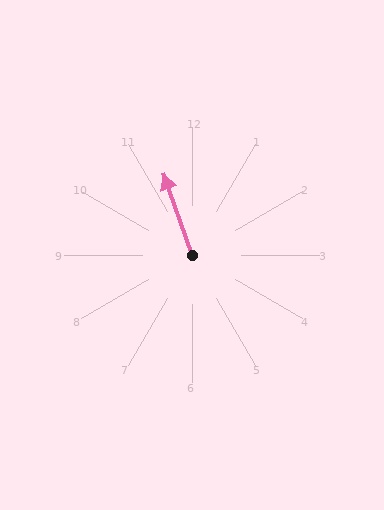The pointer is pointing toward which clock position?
Roughly 11 o'clock.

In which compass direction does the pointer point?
North.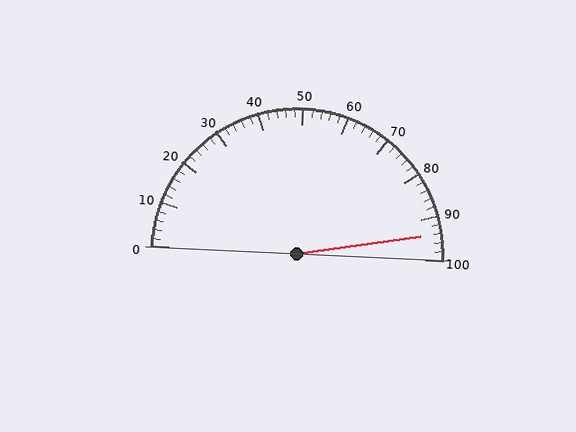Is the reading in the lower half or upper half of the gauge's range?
The reading is in the upper half of the range (0 to 100).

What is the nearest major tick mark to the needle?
The nearest major tick mark is 90.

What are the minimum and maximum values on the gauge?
The gauge ranges from 0 to 100.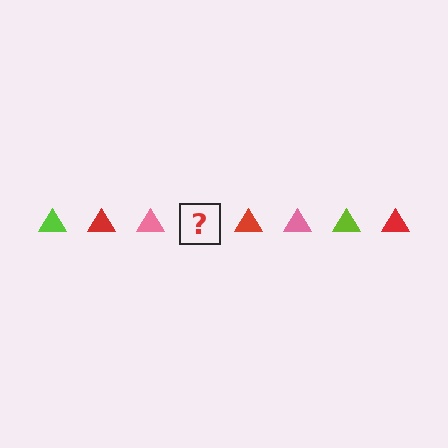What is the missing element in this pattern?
The missing element is a lime triangle.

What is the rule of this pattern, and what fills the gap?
The rule is that the pattern cycles through lime, red, pink triangles. The gap should be filled with a lime triangle.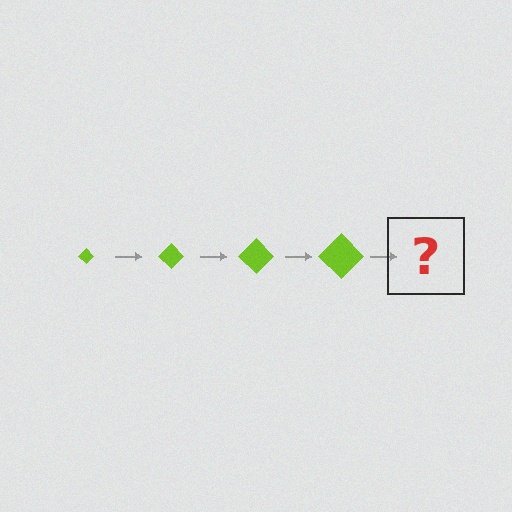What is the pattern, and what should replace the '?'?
The pattern is that the diamond gets progressively larger each step. The '?' should be a lime diamond, larger than the previous one.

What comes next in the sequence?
The next element should be a lime diamond, larger than the previous one.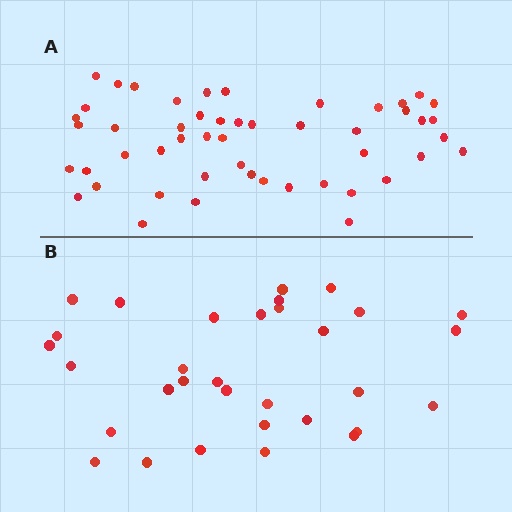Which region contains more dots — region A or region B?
Region A (the top region) has more dots.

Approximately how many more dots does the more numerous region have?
Region A has approximately 20 more dots than region B.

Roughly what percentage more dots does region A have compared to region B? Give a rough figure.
About 55% more.